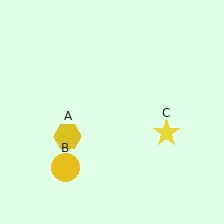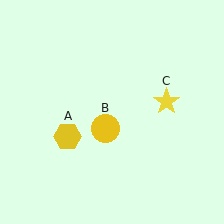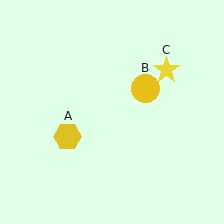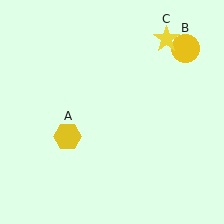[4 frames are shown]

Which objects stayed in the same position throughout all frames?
Yellow hexagon (object A) remained stationary.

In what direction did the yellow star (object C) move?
The yellow star (object C) moved up.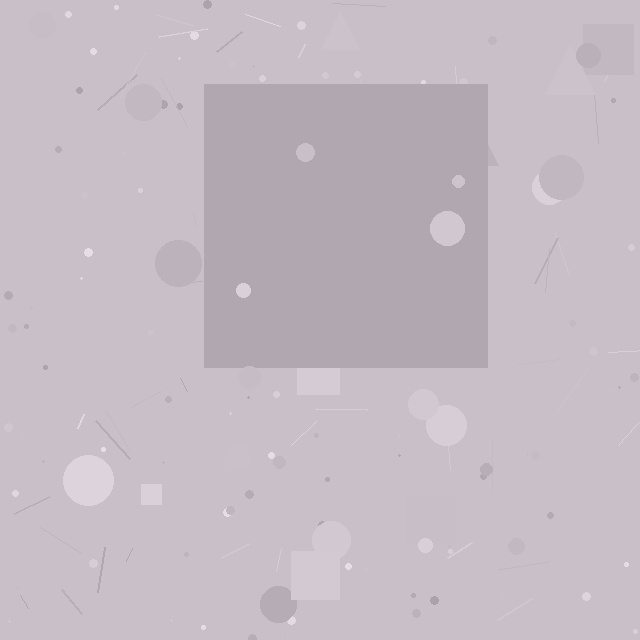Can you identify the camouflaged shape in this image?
The camouflaged shape is a square.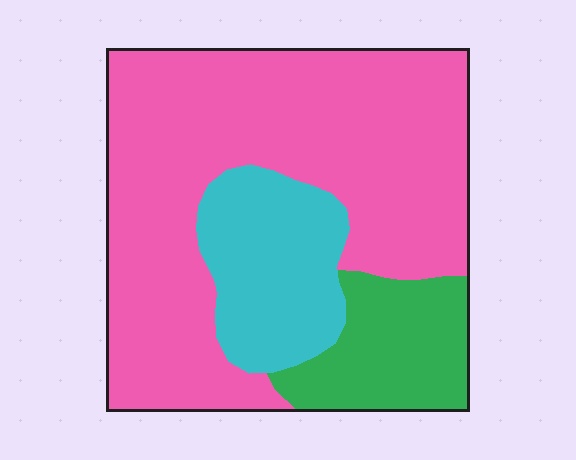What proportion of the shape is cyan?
Cyan takes up about one fifth (1/5) of the shape.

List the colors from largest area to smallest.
From largest to smallest: pink, cyan, green.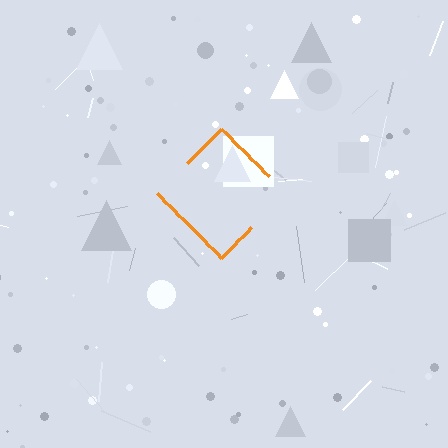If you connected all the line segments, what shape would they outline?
They would outline a diamond.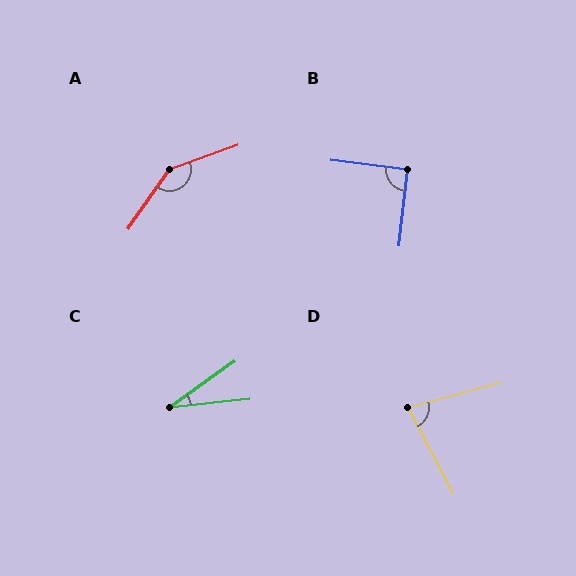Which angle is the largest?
A, at approximately 145 degrees.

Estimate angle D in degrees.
Approximately 77 degrees.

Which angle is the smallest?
C, at approximately 30 degrees.